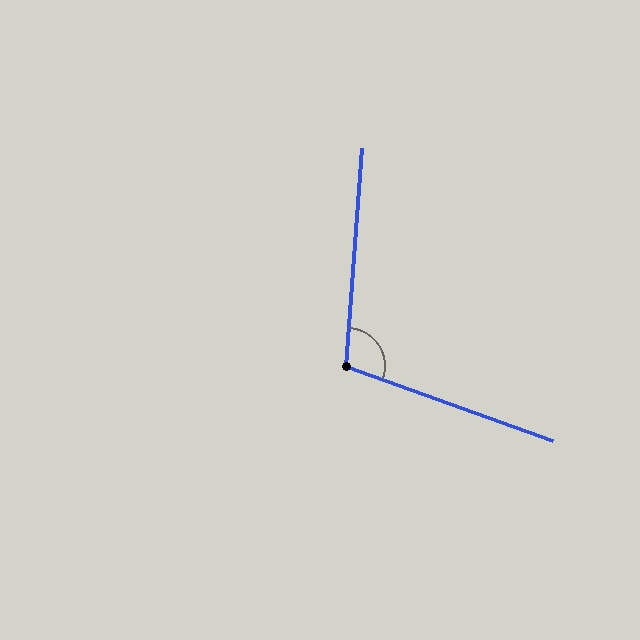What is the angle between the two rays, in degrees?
Approximately 106 degrees.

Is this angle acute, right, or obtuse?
It is obtuse.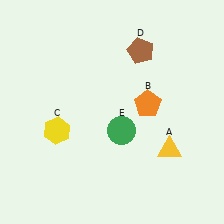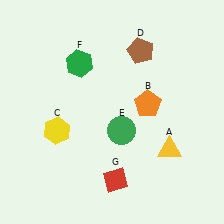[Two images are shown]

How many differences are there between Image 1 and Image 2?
There are 2 differences between the two images.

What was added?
A green hexagon (F), a red diamond (G) were added in Image 2.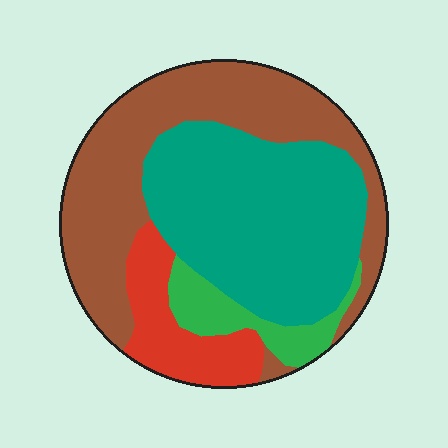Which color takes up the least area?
Green, at roughly 10%.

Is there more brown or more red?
Brown.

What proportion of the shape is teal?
Teal covers 40% of the shape.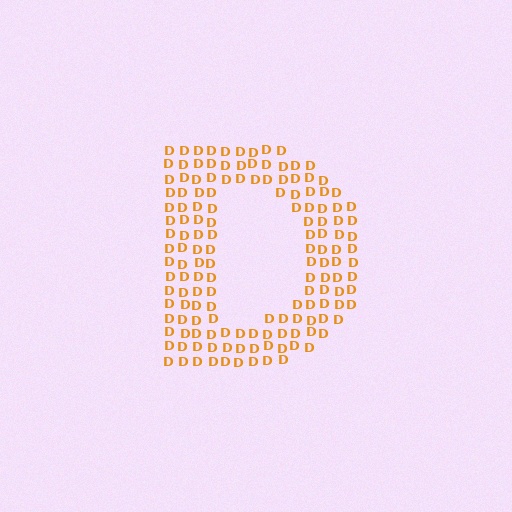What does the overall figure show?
The overall figure shows the letter D.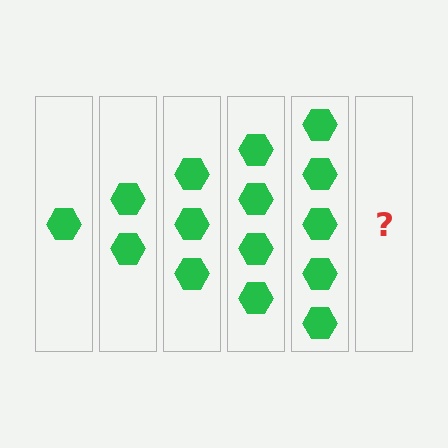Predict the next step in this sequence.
The next step is 6 hexagons.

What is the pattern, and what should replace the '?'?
The pattern is that each step adds one more hexagon. The '?' should be 6 hexagons.